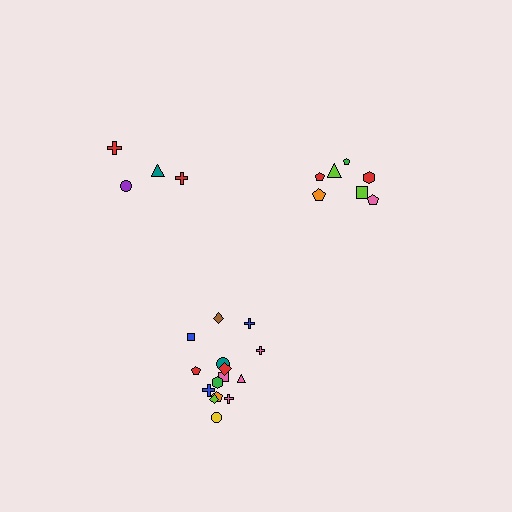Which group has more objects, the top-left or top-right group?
The top-right group.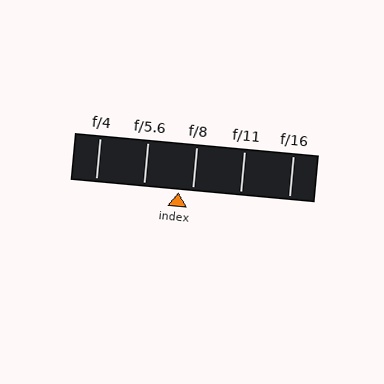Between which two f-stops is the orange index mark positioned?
The index mark is between f/5.6 and f/8.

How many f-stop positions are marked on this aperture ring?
There are 5 f-stop positions marked.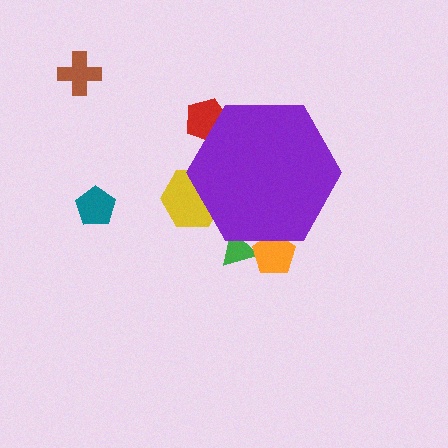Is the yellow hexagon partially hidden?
Yes, the yellow hexagon is partially hidden behind the purple hexagon.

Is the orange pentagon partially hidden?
Yes, the orange pentagon is partially hidden behind the purple hexagon.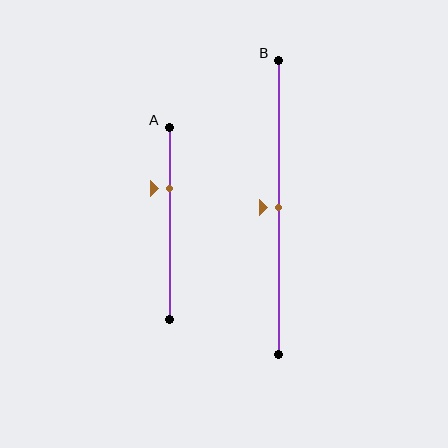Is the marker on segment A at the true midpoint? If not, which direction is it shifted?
No, the marker on segment A is shifted upward by about 18% of the segment length.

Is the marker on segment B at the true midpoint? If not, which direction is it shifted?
Yes, the marker on segment B is at the true midpoint.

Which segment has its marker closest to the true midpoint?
Segment B has its marker closest to the true midpoint.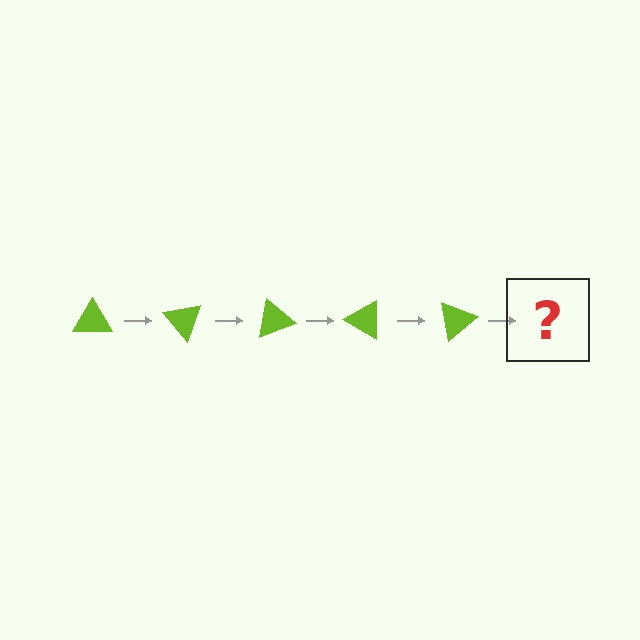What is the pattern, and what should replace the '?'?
The pattern is that the triangle rotates 50 degrees each step. The '?' should be a lime triangle rotated 250 degrees.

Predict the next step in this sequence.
The next step is a lime triangle rotated 250 degrees.